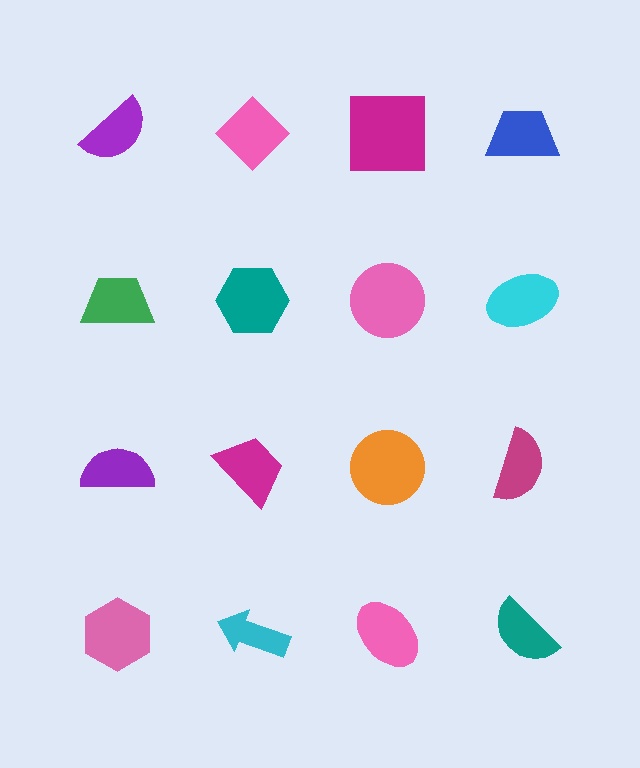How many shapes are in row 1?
4 shapes.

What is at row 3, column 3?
An orange circle.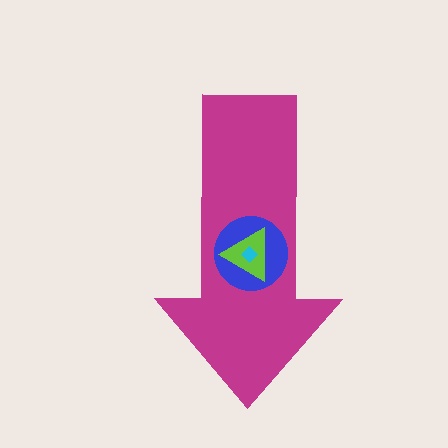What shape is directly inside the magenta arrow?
The blue circle.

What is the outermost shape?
The magenta arrow.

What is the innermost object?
The cyan diamond.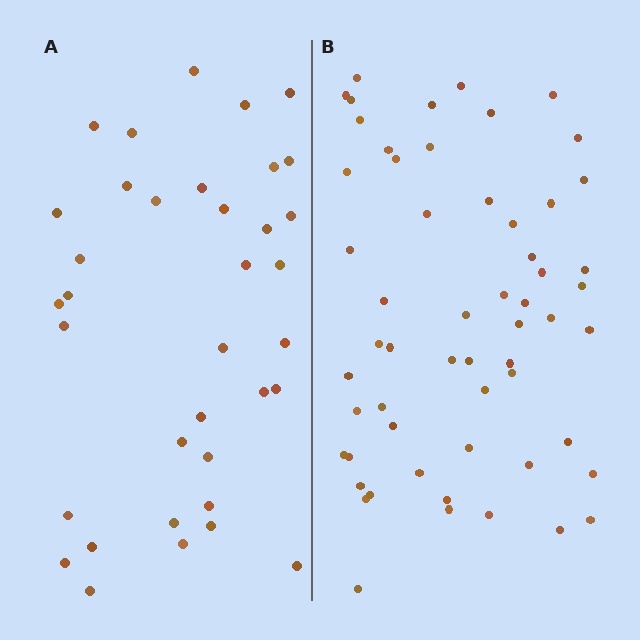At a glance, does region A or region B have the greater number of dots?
Region B (the right region) has more dots.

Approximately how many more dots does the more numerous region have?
Region B has approximately 20 more dots than region A.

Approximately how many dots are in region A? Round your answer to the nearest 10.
About 40 dots. (The exact count is 36, which rounds to 40.)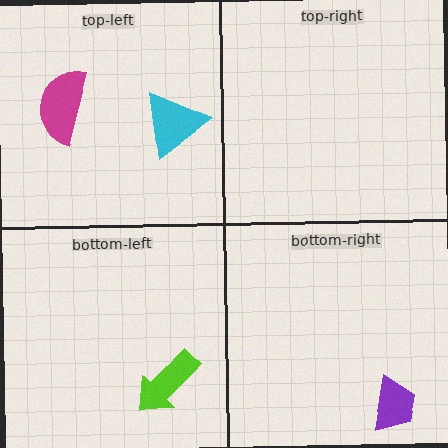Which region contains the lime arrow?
The bottom-left region.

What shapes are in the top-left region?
The magenta semicircle, the cyan triangle.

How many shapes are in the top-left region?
2.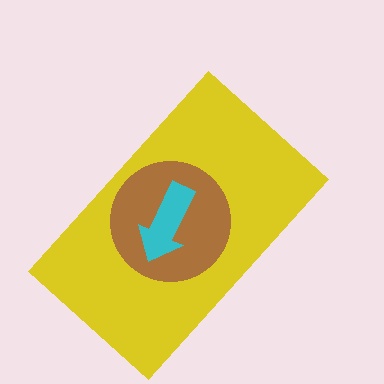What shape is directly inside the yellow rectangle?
The brown circle.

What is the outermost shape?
The yellow rectangle.